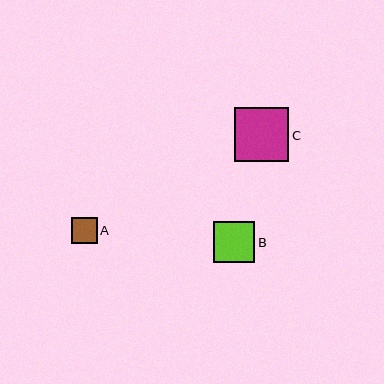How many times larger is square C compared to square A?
Square C is approximately 2.2 times the size of square A.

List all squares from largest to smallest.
From largest to smallest: C, B, A.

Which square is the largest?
Square C is the largest with a size of approximately 55 pixels.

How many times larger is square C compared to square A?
Square C is approximately 2.2 times the size of square A.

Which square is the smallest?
Square A is the smallest with a size of approximately 25 pixels.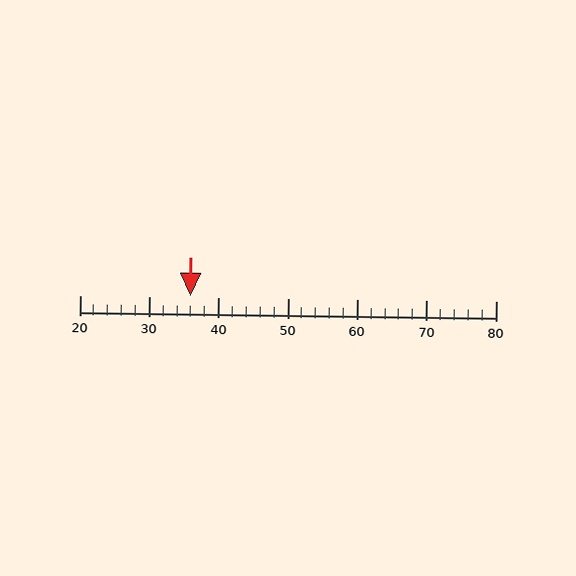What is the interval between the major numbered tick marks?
The major tick marks are spaced 10 units apart.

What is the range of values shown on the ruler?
The ruler shows values from 20 to 80.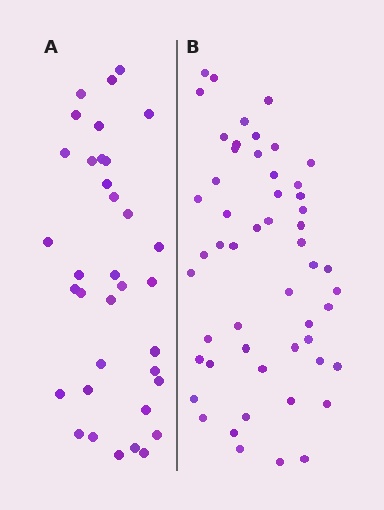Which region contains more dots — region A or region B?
Region B (the right region) has more dots.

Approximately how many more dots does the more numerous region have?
Region B has approximately 20 more dots than region A.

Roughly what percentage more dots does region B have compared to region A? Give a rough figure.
About 50% more.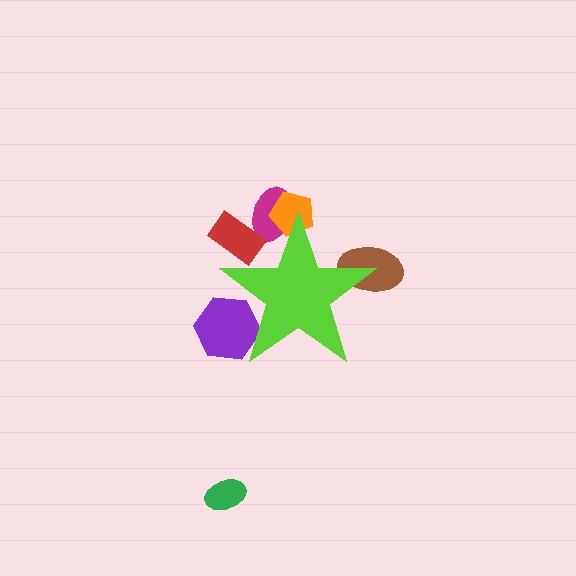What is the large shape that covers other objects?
A lime star.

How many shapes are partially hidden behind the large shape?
5 shapes are partially hidden.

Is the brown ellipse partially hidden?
Yes, the brown ellipse is partially hidden behind the lime star.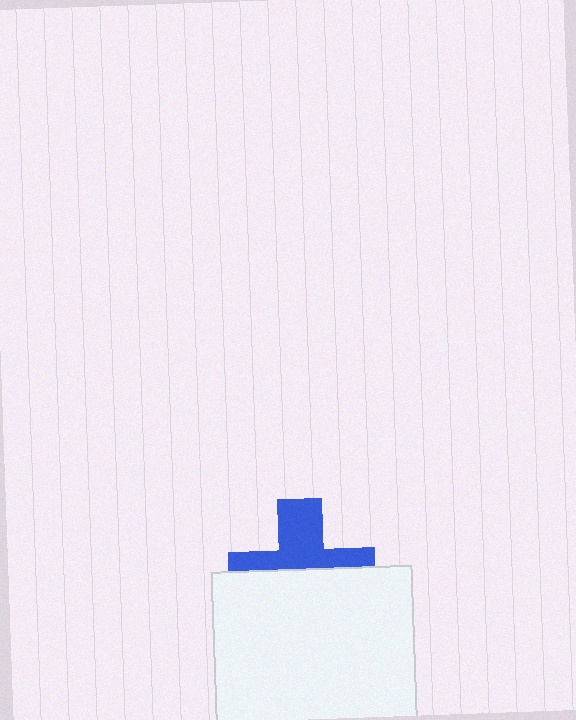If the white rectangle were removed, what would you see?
You would see the complete blue cross.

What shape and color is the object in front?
The object in front is a white rectangle.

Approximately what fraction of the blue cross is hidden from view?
Roughly 54% of the blue cross is hidden behind the white rectangle.